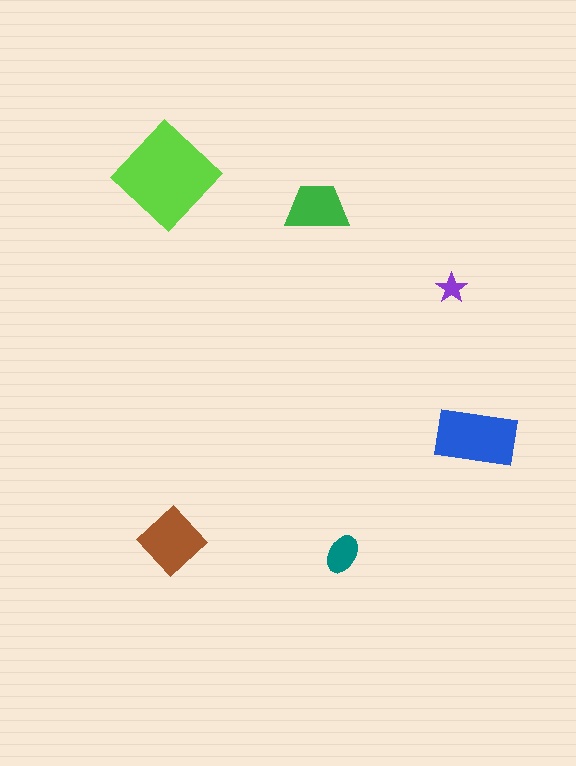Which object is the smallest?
The purple star.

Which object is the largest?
The lime diamond.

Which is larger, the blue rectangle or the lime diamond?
The lime diamond.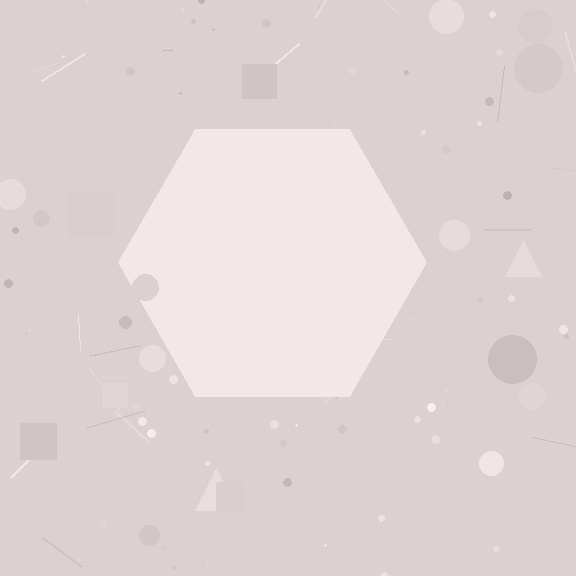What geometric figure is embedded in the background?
A hexagon is embedded in the background.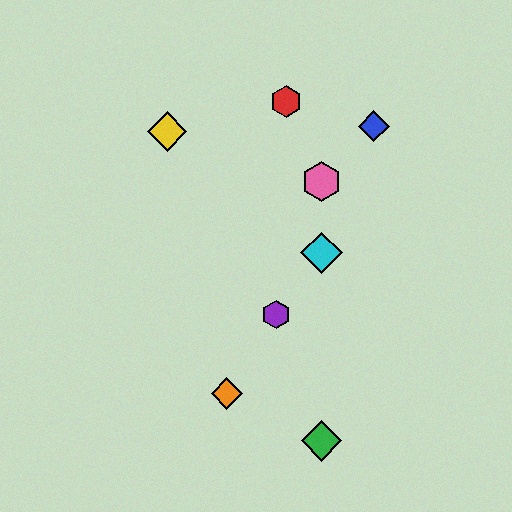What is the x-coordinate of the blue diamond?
The blue diamond is at x≈374.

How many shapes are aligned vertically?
3 shapes (the green diamond, the cyan diamond, the pink hexagon) are aligned vertically.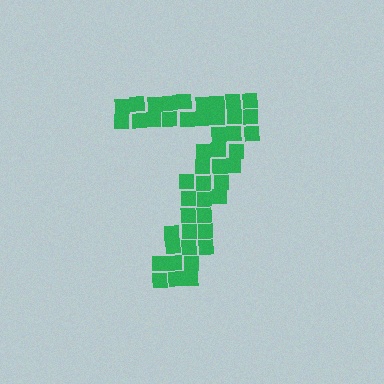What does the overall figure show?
The overall figure shows the digit 7.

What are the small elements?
The small elements are squares.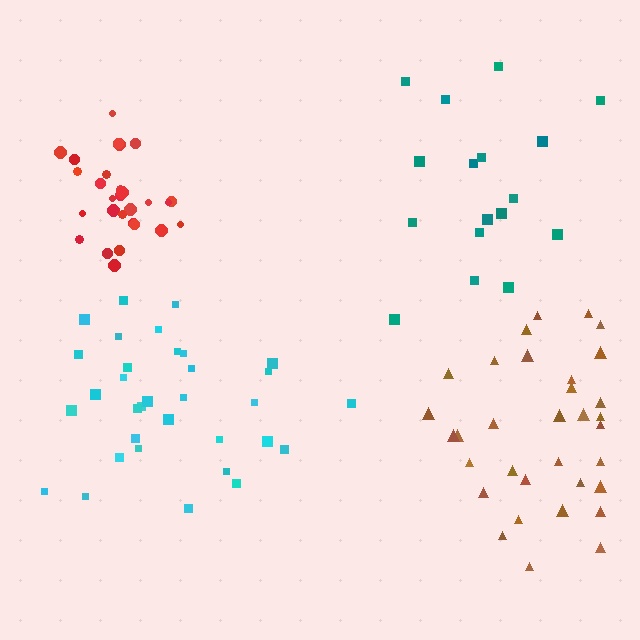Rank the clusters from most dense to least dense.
red, brown, cyan, teal.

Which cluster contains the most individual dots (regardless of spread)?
Cyan (33).